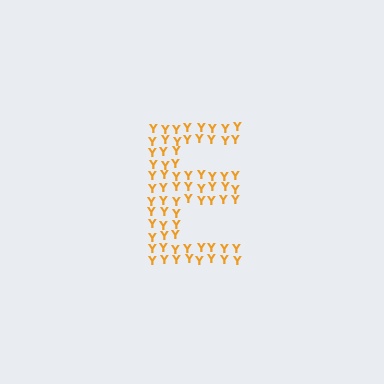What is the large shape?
The large shape is the letter E.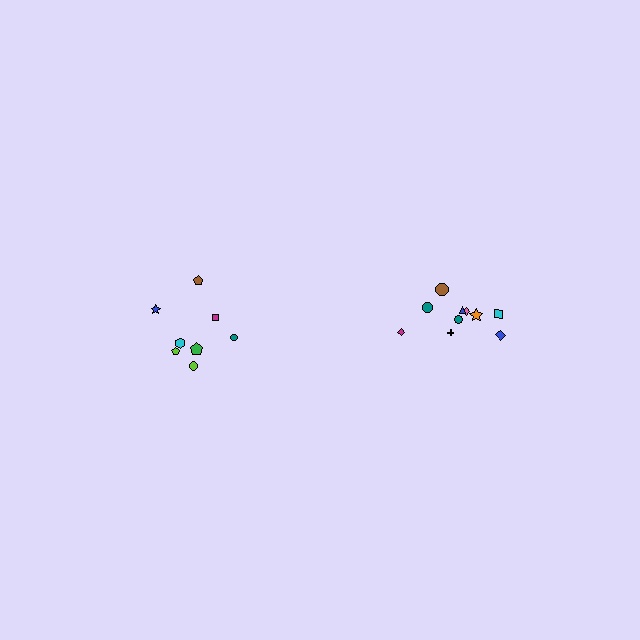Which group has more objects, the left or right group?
The right group.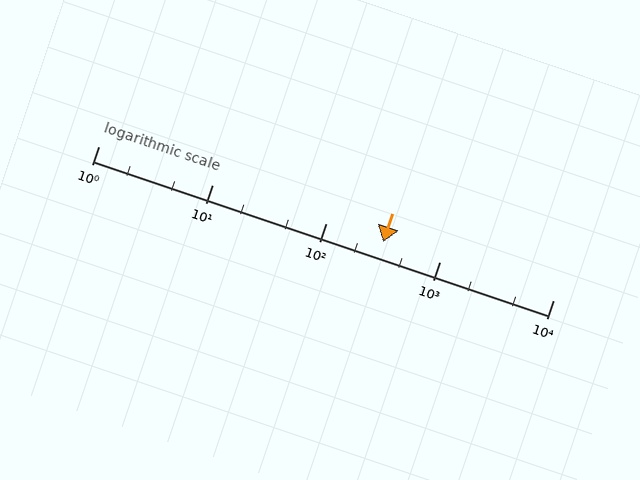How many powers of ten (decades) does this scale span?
The scale spans 4 decades, from 1 to 10000.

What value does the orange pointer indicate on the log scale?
The pointer indicates approximately 320.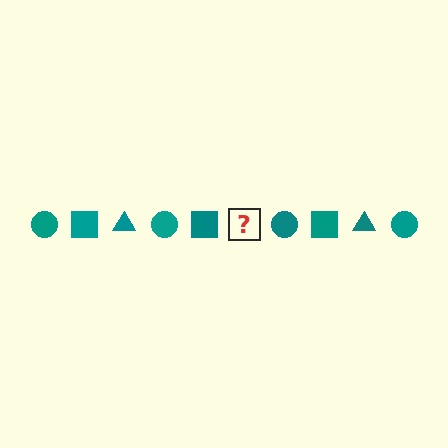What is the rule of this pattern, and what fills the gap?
The rule is that the pattern cycles through circle, square, triangle shapes in teal. The gap should be filled with a teal triangle.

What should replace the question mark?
The question mark should be replaced with a teal triangle.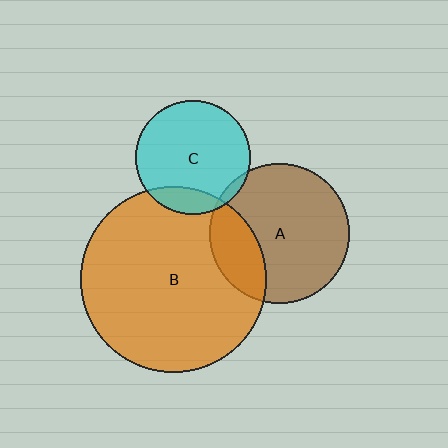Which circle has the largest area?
Circle B (orange).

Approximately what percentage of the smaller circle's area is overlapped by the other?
Approximately 5%.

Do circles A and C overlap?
Yes.